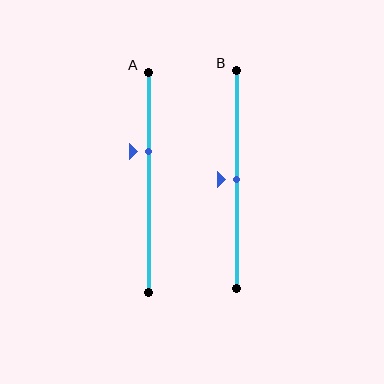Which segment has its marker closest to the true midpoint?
Segment B has its marker closest to the true midpoint.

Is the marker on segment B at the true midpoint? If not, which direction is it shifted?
Yes, the marker on segment B is at the true midpoint.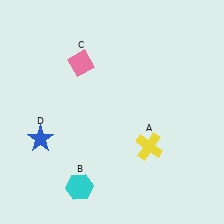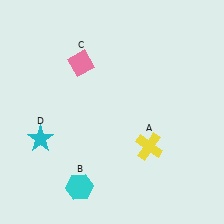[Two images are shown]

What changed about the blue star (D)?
In Image 1, D is blue. In Image 2, it changed to cyan.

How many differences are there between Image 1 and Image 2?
There is 1 difference between the two images.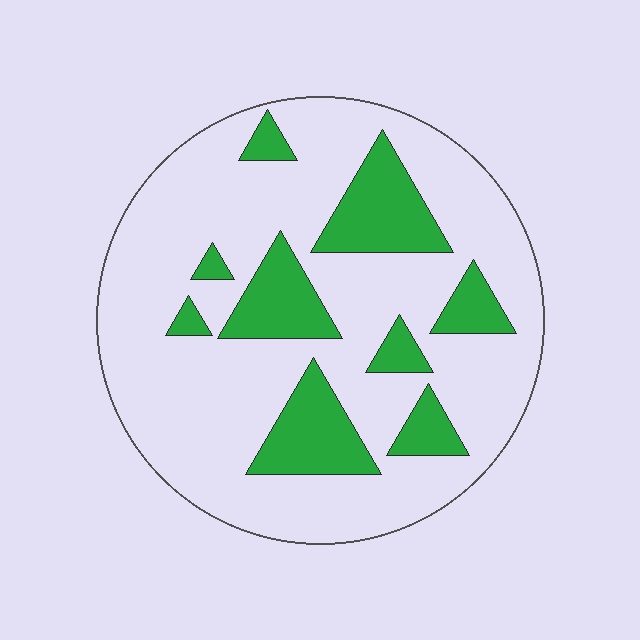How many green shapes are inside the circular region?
9.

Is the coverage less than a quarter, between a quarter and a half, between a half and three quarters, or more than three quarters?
Less than a quarter.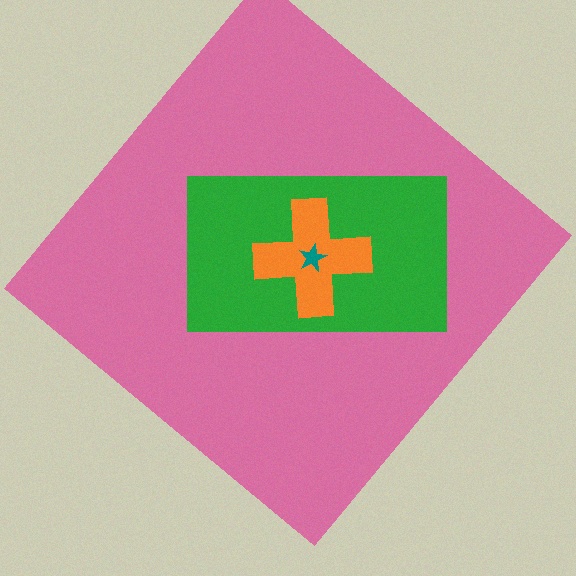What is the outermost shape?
The pink diamond.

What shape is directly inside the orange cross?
The teal star.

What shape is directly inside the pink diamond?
The green rectangle.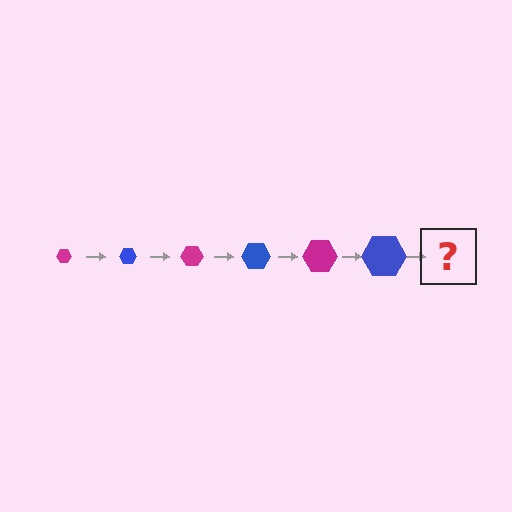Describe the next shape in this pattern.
It should be a magenta hexagon, larger than the previous one.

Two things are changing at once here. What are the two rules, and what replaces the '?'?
The two rules are that the hexagon grows larger each step and the color cycles through magenta and blue. The '?' should be a magenta hexagon, larger than the previous one.